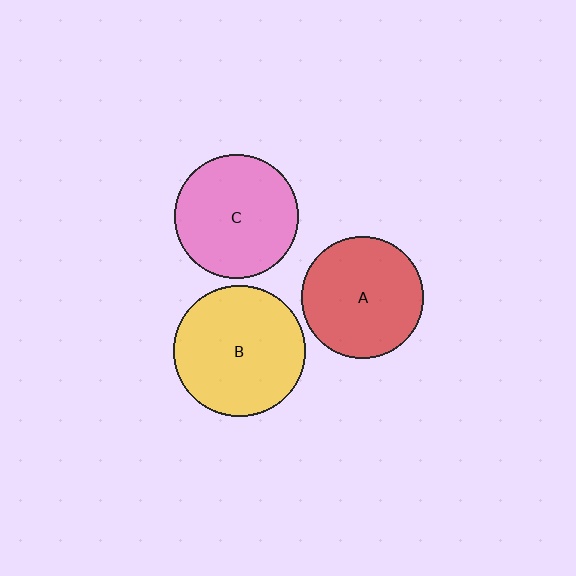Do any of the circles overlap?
No, none of the circles overlap.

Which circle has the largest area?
Circle B (yellow).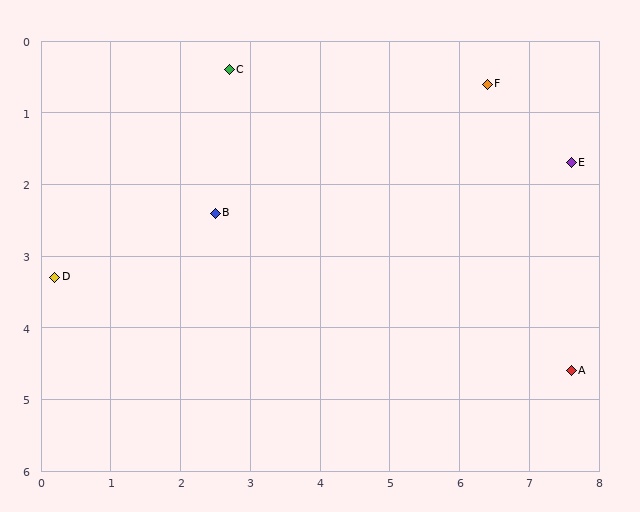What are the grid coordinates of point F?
Point F is at approximately (6.4, 0.6).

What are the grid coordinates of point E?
Point E is at approximately (7.6, 1.7).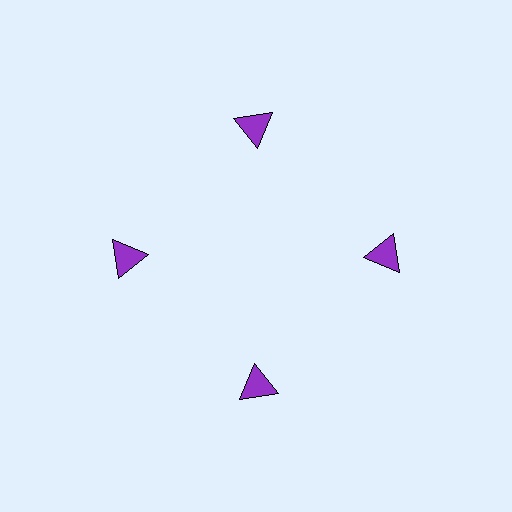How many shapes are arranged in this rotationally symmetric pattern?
There are 4 shapes, arranged in 4 groups of 1.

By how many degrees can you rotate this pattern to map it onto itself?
The pattern maps onto itself every 90 degrees of rotation.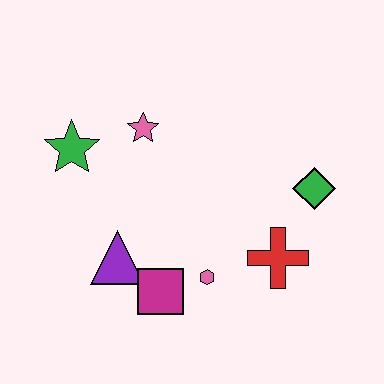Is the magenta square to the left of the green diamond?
Yes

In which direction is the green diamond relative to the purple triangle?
The green diamond is to the right of the purple triangle.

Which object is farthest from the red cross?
The green star is farthest from the red cross.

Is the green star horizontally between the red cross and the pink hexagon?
No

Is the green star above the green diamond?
Yes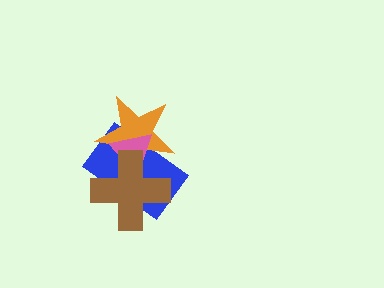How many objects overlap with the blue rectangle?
3 objects overlap with the blue rectangle.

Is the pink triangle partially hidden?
Yes, it is partially covered by another shape.